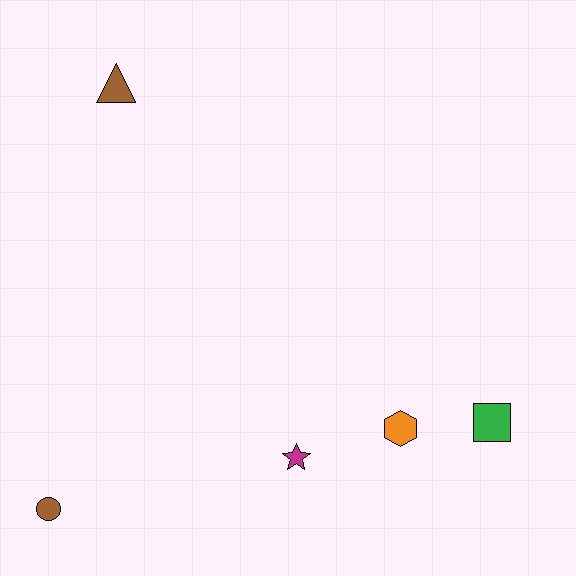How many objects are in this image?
There are 5 objects.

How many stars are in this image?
There is 1 star.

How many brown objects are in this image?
There are 2 brown objects.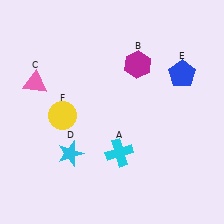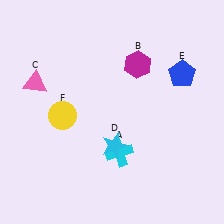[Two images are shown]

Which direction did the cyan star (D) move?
The cyan star (D) moved right.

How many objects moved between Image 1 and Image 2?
1 object moved between the two images.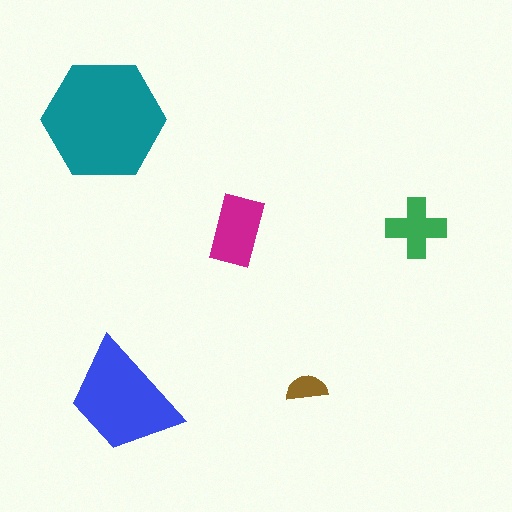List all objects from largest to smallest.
The teal hexagon, the blue trapezoid, the magenta rectangle, the green cross, the brown semicircle.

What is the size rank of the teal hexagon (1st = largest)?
1st.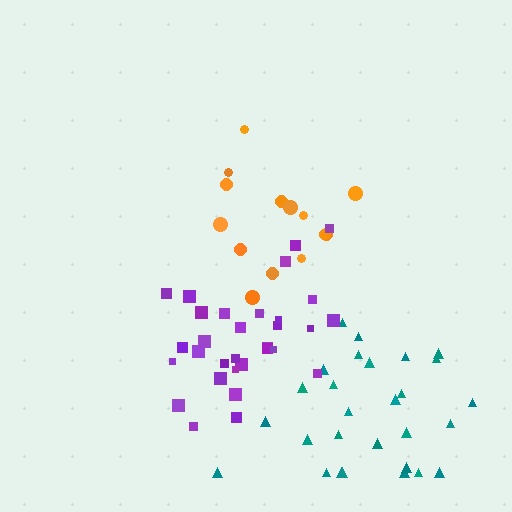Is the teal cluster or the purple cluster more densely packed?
Purple.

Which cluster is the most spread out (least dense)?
Teal.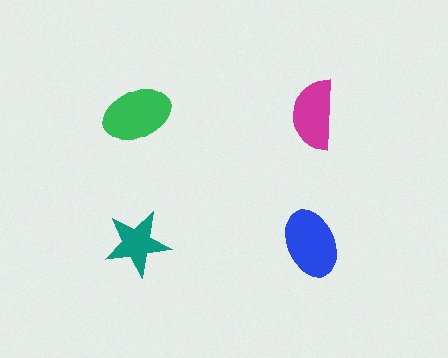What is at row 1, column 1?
A green ellipse.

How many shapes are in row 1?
2 shapes.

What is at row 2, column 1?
A teal star.